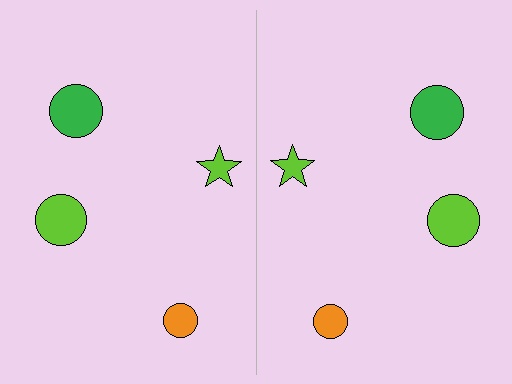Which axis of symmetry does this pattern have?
The pattern has a vertical axis of symmetry running through the center of the image.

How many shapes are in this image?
There are 8 shapes in this image.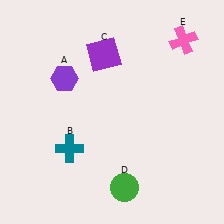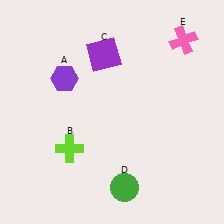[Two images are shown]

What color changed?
The cross (B) changed from teal in Image 1 to lime in Image 2.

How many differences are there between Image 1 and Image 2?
There is 1 difference between the two images.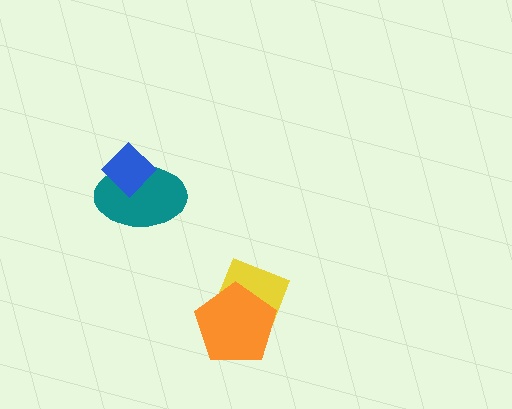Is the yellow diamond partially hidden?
Yes, it is partially covered by another shape.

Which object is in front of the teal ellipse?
The blue diamond is in front of the teal ellipse.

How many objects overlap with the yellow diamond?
1 object overlaps with the yellow diamond.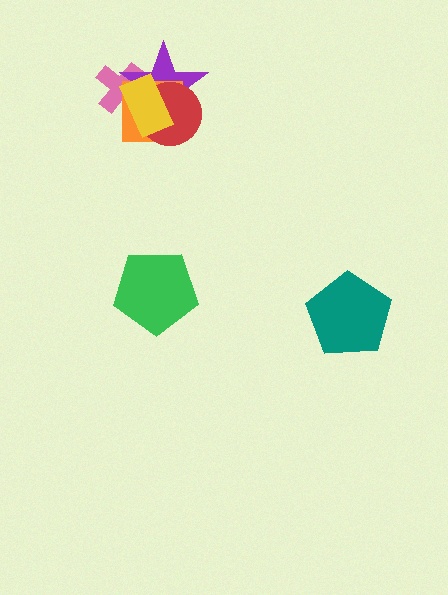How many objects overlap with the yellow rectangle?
4 objects overlap with the yellow rectangle.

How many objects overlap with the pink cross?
3 objects overlap with the pink cross.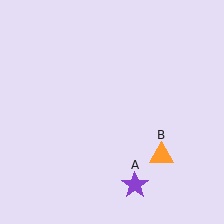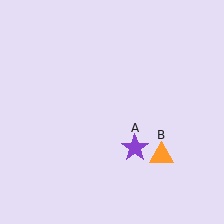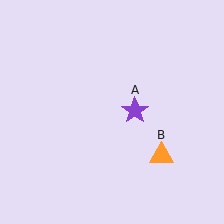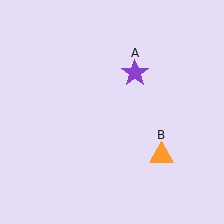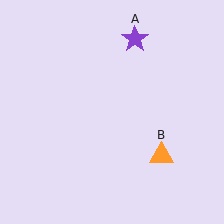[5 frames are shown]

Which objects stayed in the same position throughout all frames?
Orange triangle (object B) remained stationary.